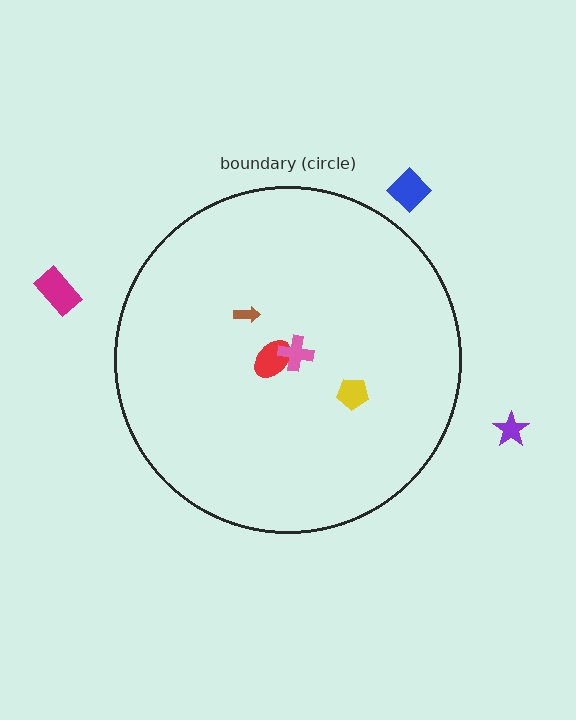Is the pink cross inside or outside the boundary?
Inside.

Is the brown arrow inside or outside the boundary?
Inside.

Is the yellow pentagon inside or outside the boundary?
Inside.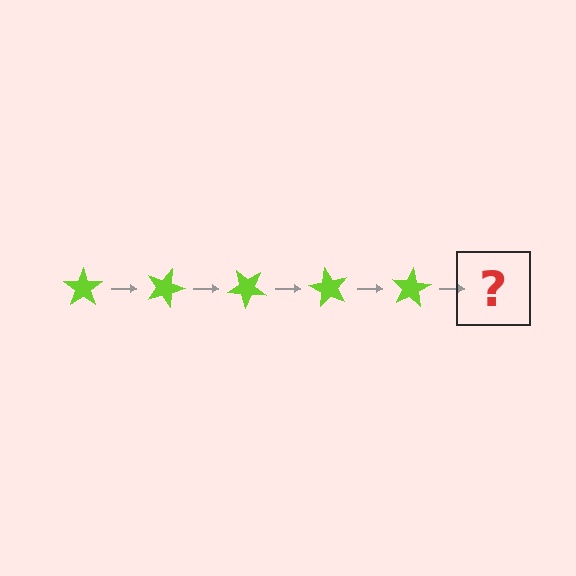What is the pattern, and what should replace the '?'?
The pattern is that the star rotates 20 degrees each step. The '?' should be a lime star rotated 100 degrees.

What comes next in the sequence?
The next element should be a lime star rotated 100 degrees.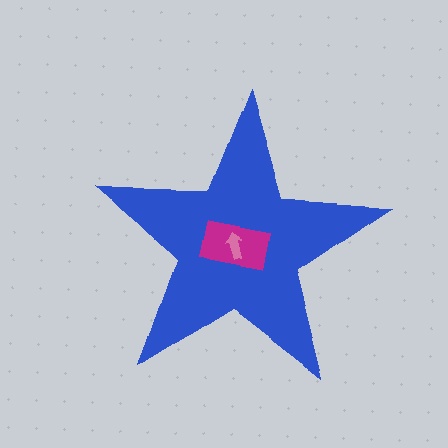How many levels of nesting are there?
3.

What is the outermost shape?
The blue star.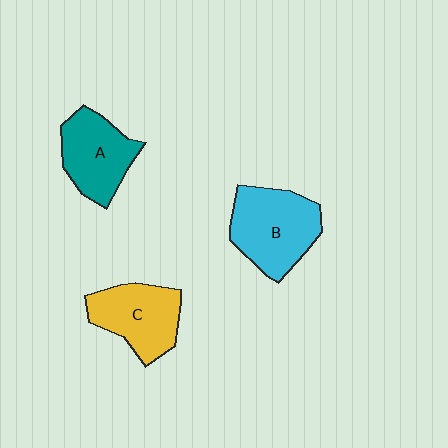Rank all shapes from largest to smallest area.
From largest to smallest: B (cyan), C (yellow), A (teal).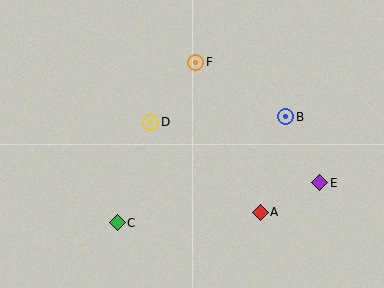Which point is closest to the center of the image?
Point D at (151, 122) is closest to the center.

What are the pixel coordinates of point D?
Point D is at (151, 122).